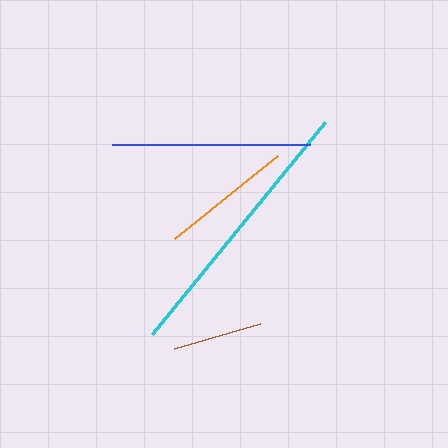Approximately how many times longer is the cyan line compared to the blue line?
The cyan line is approximately 1.4 times the length of the blue line.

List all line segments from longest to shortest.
From longest to shortest: cyan, blue, orange, brown.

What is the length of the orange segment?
The orange segment is approximately 132 pixels long.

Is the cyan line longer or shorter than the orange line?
The cyan line is longer than the orange line.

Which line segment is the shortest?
The brown line is the shortest at approximately 90 pixels.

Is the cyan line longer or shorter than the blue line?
The cyan line is longer than the blue line.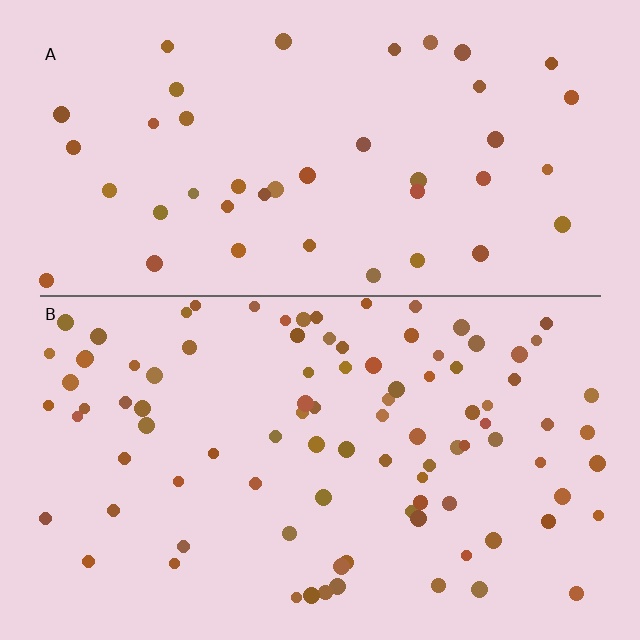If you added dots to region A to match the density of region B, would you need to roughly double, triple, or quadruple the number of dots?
Approximately double.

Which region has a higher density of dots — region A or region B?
B (the bottom).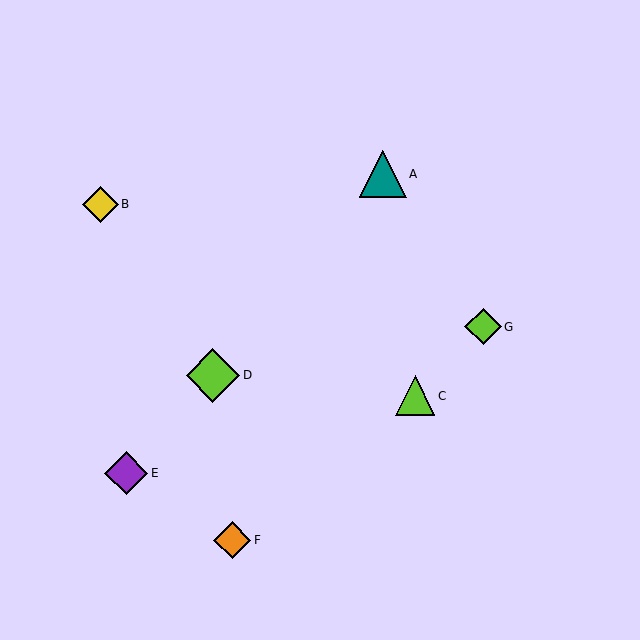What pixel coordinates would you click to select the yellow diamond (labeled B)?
Click at (100, 204) to select the yellow diamond B.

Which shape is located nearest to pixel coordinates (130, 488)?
The purple diamond (labeled E) at (126, 473) is nearest to that location.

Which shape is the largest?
The lime diamond (labeled D) is the largest.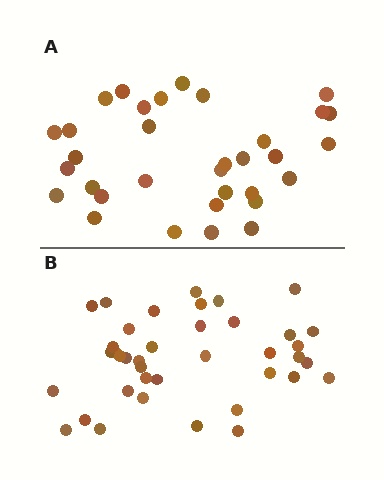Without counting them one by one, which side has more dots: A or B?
Region B (the bottom region) has more dots.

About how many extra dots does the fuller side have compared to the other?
Region B has about 6 more dots than region A.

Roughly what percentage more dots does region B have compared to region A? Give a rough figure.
About 20% more.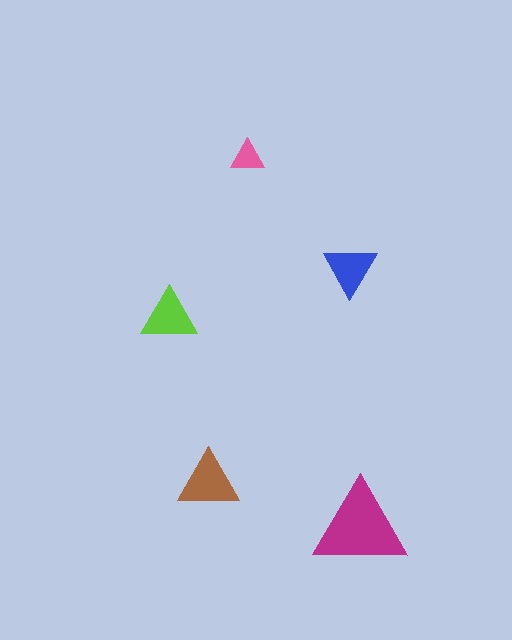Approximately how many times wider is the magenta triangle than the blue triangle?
About 1.5 times wider.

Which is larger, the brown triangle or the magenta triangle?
The magenta one.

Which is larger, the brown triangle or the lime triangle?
The brown one.